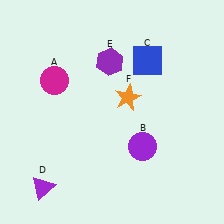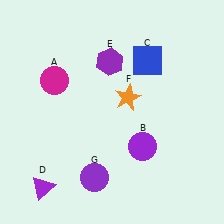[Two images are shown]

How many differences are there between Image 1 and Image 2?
There is 1 difference between the two images.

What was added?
A purple circle (G) was added in Image 2.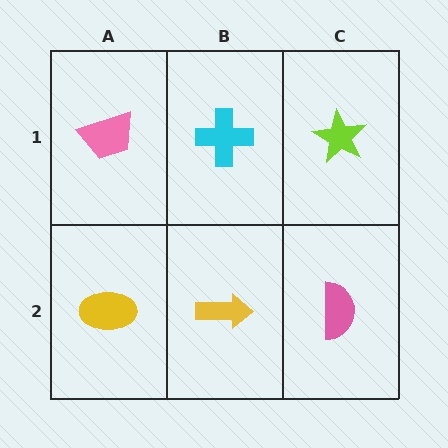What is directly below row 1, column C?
A pink semicircle.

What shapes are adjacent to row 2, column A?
A pink trapezoid (row 1, column A), a yellow arrow (row 2, column B).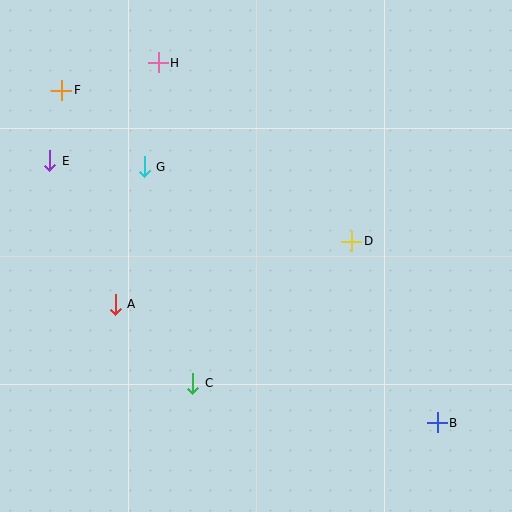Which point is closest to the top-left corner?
Point F is closest to the top-left corner.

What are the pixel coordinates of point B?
Point B is at (437, 423).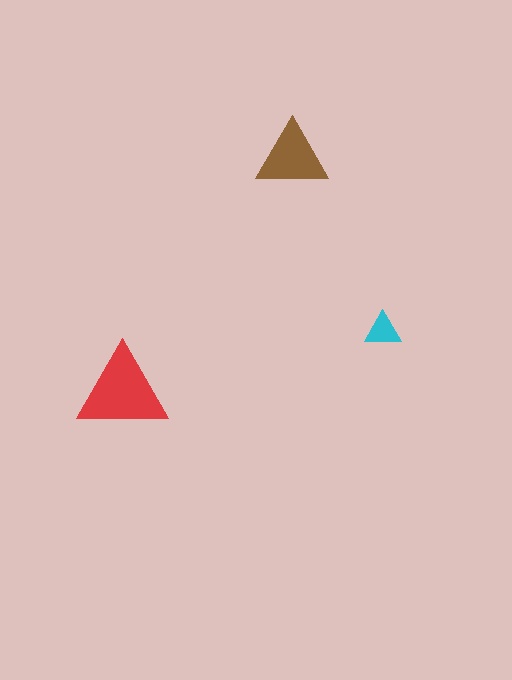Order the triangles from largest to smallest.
the red one, the brown one, the cyan one.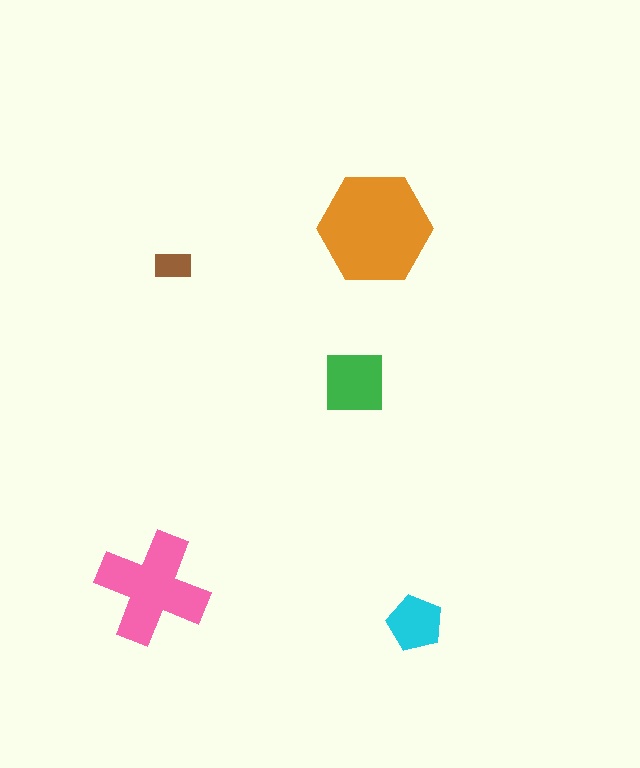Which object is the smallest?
The brown rectangle.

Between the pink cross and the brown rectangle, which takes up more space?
The pink cross.